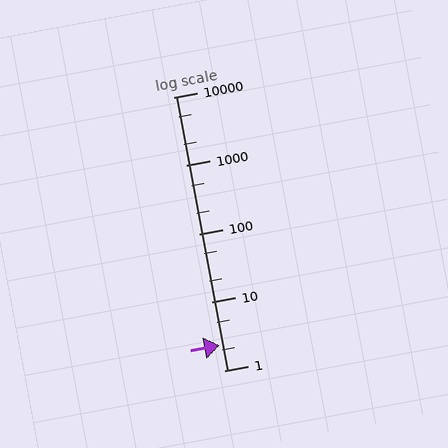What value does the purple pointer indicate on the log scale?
The pointer indicates approximately 2.3.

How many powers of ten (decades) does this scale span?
The scale spans 4 decades, from 1 to 10000.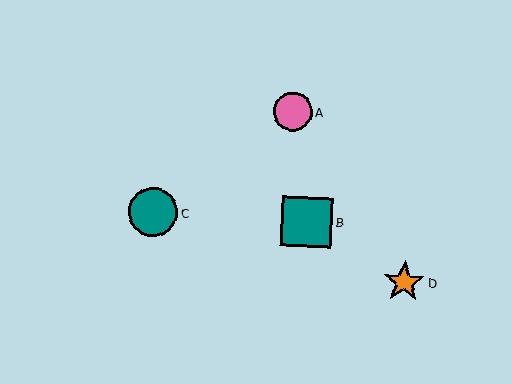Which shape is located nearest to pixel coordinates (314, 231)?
The teal square (labeled B) at (307, 222) is nearest to that location.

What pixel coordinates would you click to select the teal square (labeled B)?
Click at (307, 222) to select the teal square B.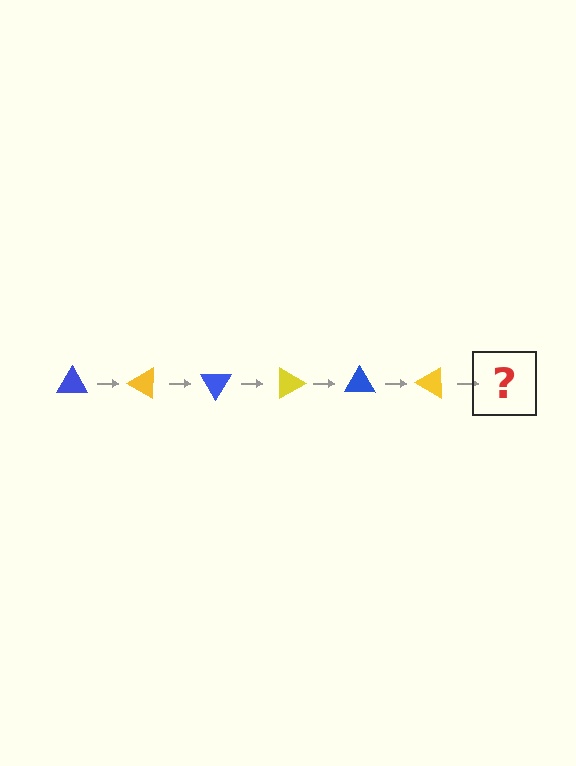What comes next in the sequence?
The next element should be a blue triangle, rotated 180 degrees from the start.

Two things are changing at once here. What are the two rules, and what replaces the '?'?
The two rules are that it rotates 30 degrees each step and the color cycles through blue and yellow. The '?' should be a blue triangle, rotated 180 degrees from the start.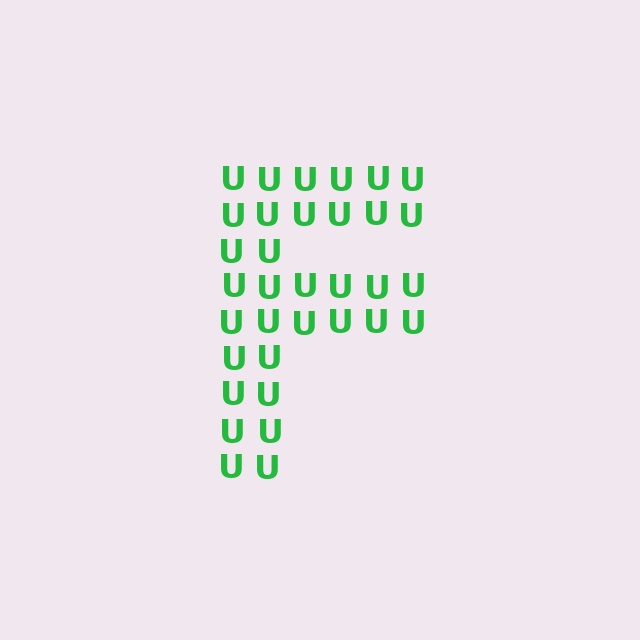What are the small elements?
The small elements are letter U's.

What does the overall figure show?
The overall figure shows the letter F.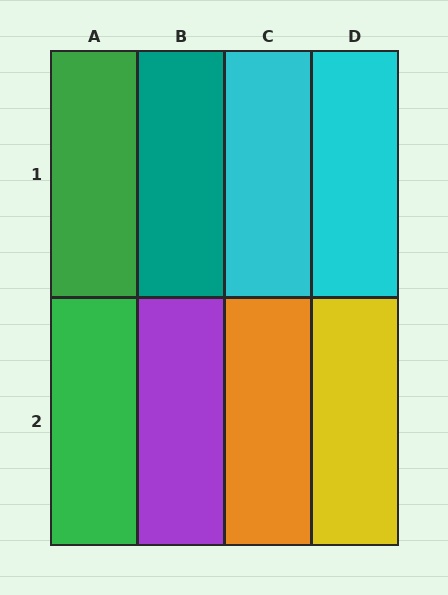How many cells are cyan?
2 cells are cyan.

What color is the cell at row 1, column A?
Green.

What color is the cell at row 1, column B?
Teal.